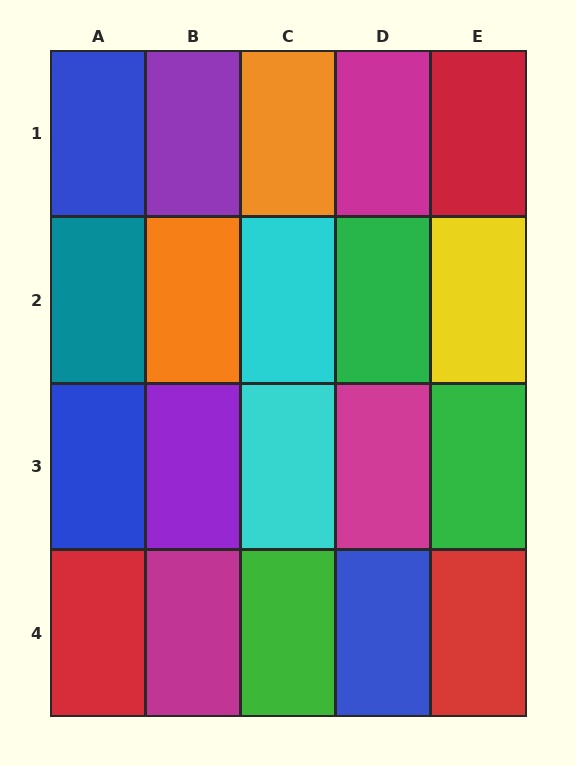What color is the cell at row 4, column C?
Green.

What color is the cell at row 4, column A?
Red.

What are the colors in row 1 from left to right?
Blue, purple, orange, magenta, red.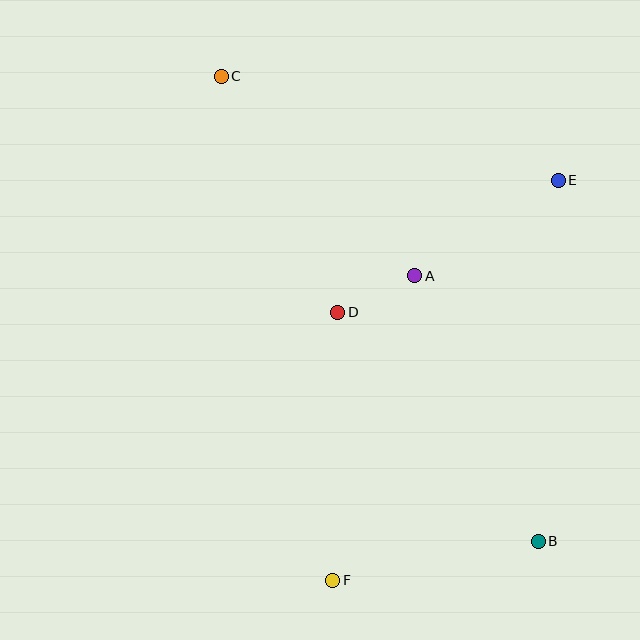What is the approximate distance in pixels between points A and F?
The distance between A and F is approximately 316 pixels.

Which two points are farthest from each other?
Points B and C are farthest from each other.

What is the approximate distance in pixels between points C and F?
The distance between C and F is approximately 516 pixels.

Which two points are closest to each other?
Points A and D are closest to each other.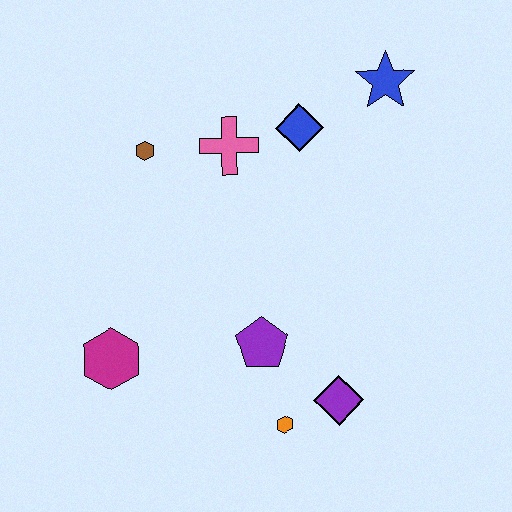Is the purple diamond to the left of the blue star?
Yes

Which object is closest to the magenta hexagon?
The purple pentagon is closest to the magenta hexagon.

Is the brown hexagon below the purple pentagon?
No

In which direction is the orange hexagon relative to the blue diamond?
The orange hexagon is below the blue diamond.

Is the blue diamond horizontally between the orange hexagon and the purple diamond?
Yes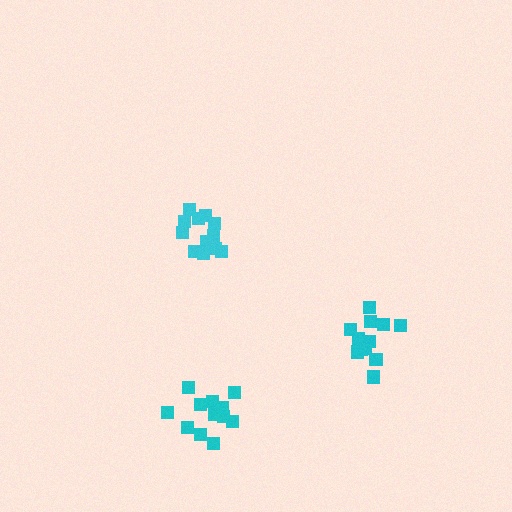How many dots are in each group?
Group 1: 12 dots, Group 2: 12 dots, Group 3: 13 dots (37 total).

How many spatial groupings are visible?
There are 3 spatial groupings.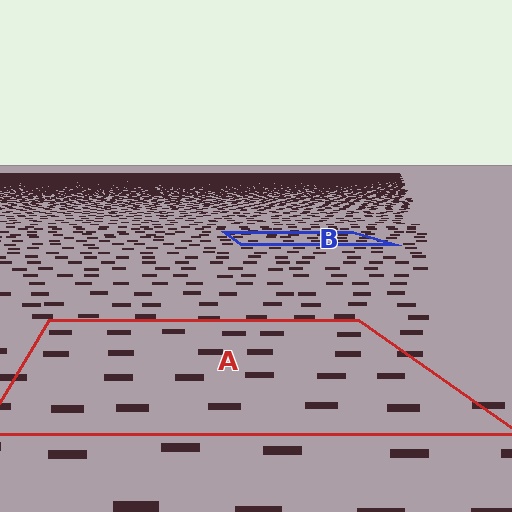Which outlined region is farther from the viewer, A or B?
Region B is farther from the viewer — the texture elements inside it appear smaller and more densely packed.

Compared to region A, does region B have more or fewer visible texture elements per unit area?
Region B has more texture elements per unit area — they are packed more densely because it is farther away.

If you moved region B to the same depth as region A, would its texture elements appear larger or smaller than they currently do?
They would appear larger. At a closer depth, the same texture elements are projected at a bigger on-screen size.